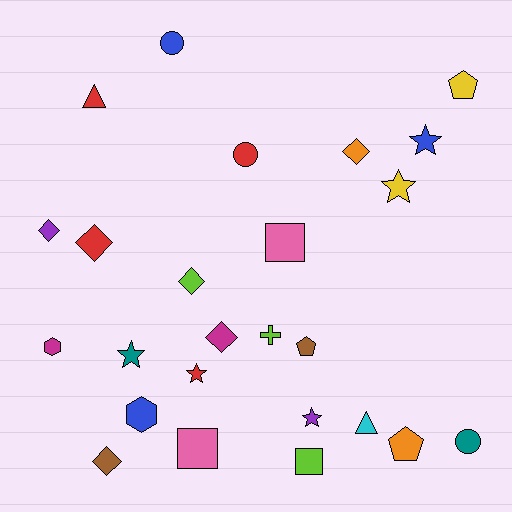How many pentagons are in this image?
There are 3 pentagons.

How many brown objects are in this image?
There are 2 brown objects.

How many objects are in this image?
There are 25 objects.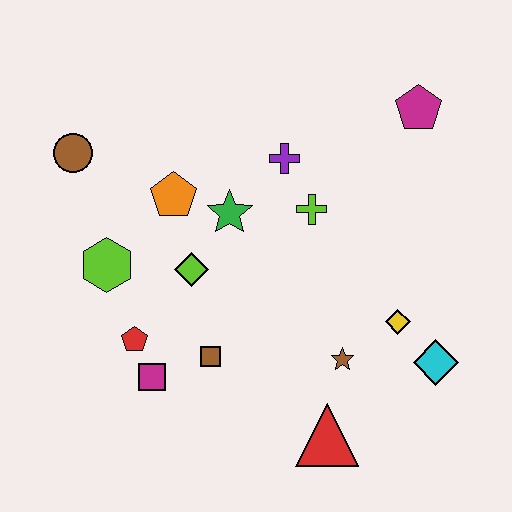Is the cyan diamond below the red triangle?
No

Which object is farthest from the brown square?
The magenta pentagon is farthest from the brown square.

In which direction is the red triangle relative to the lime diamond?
The red triangle is below the lime diamond.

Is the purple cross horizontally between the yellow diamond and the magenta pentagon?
No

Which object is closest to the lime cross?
The purple cross is closest to the lime cross.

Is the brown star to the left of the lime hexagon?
No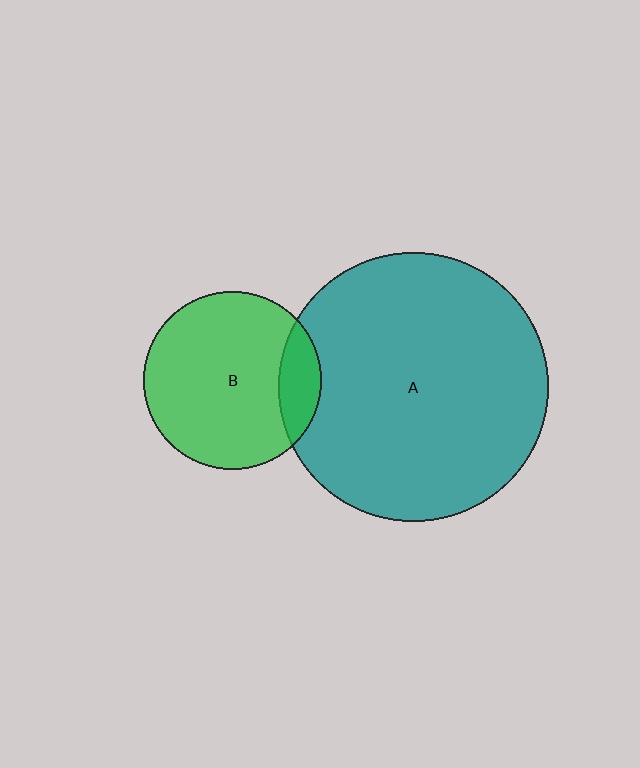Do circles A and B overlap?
Yes.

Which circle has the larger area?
Circle A (teal).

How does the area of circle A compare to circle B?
Approximately 2.3 times.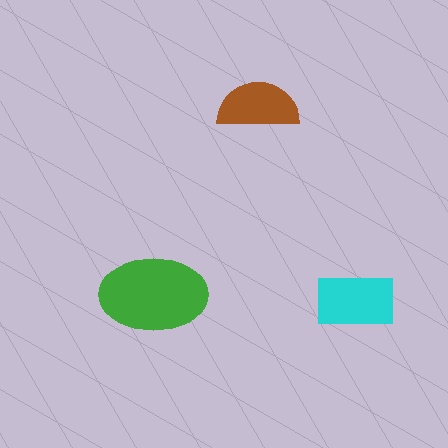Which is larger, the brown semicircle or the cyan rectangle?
The cyan rectangle.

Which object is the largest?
The green ellipse.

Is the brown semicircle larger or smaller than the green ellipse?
Smaller.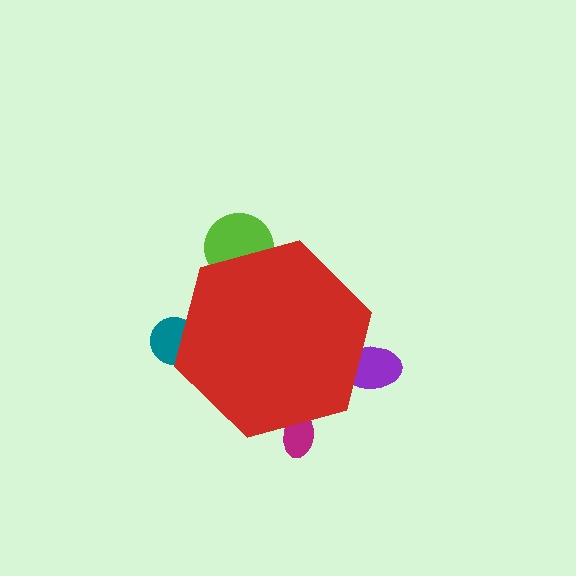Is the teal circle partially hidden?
Yes, the teal circle is partially hidden behind the red hexagon.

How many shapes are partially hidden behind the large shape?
4 shapes are partially hidden.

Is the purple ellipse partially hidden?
Yes, the purple ellipse is partially hidden behind the red hexagon.